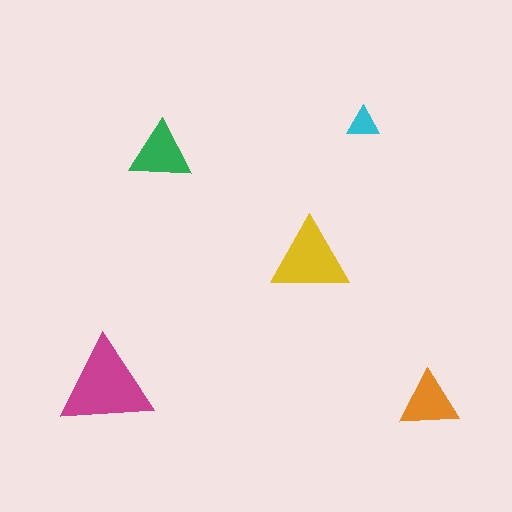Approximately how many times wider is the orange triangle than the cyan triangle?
About 2 times wider.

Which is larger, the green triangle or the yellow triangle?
The yellow one.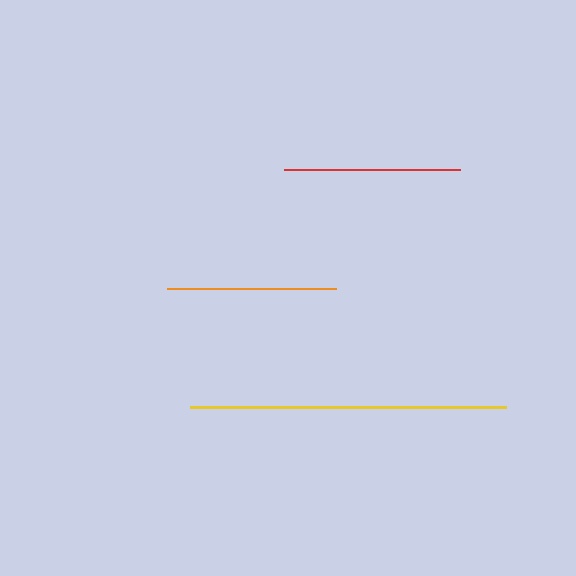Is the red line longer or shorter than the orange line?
The red line is longer than the orange line.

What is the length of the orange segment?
The orange segment is approximately 169 pixels long.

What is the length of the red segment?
The red segment is approximately 176 pixels long.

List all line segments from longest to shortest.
From longest to shortest: yellow, red, orange.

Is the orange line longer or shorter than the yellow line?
The yellow line is longer than the orange line.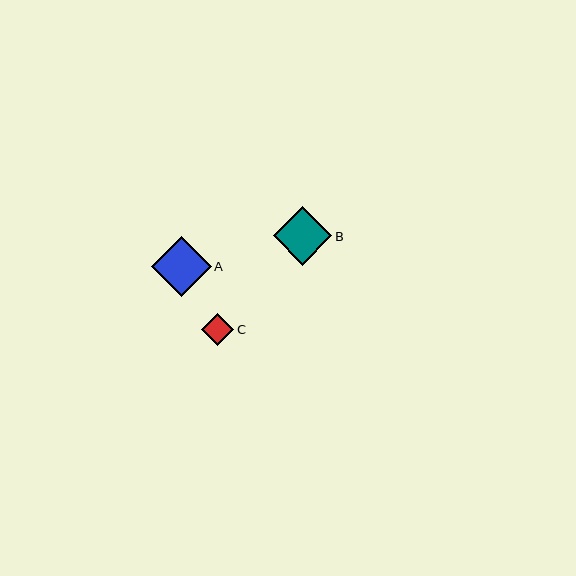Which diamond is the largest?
Diamond A is the largest with a size of approximately 59 pixels.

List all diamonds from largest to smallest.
From largest to smallest: A, B, C.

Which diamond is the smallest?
Diamond C is the smallest with a size of approximately 32 pixels.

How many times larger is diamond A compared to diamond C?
Diamond A is approximately 1.9 times the size of diamond C.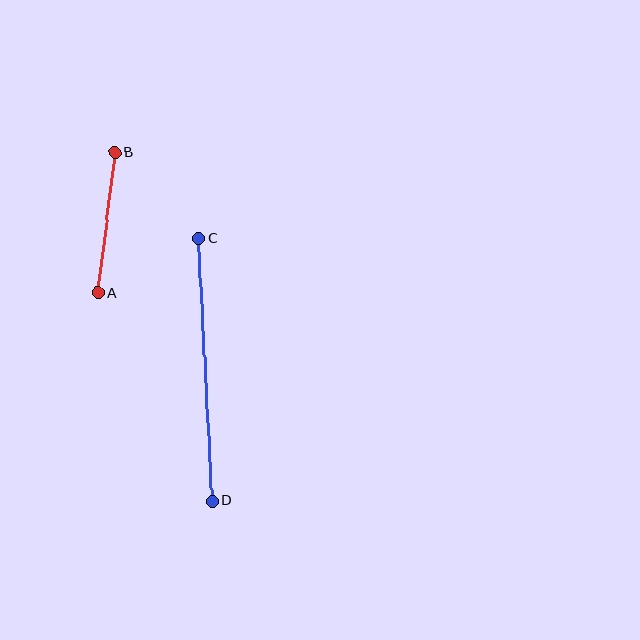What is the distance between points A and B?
The distance is approximately 141 pixels.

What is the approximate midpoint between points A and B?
The midpoint is at approximately (106, 223) pixels.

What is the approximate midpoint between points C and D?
The midpoint is at approximately (205, 369) pixels.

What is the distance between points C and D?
The distance is approximately 263 pixels.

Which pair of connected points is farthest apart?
Points C and D are farthest apart.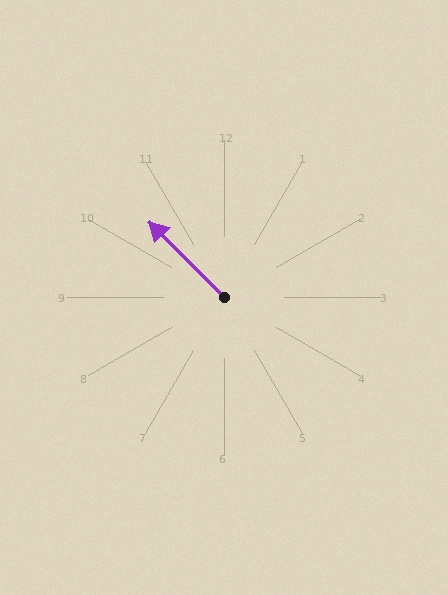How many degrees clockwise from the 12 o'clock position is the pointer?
Approximately 315 degrees.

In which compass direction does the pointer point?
Northwest.